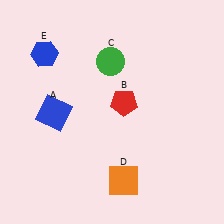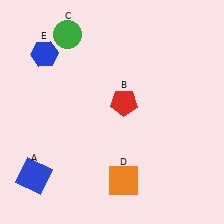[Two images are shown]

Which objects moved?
The objects that moved are: the blue square (A), the green circle (C).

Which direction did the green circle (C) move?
The green circle (C) moved left.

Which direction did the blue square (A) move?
The blue square (A) moved down.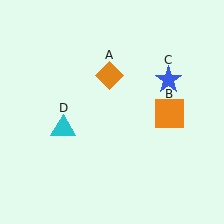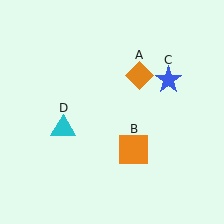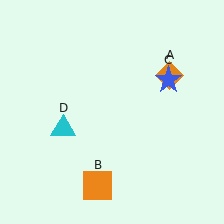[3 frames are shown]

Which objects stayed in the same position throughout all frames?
Blue star (object C) and cyan triangle (object D) remained stationary.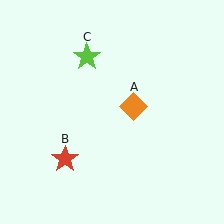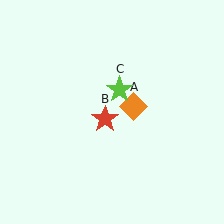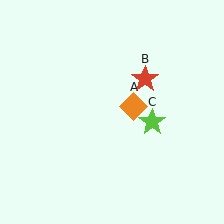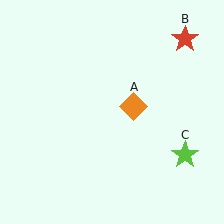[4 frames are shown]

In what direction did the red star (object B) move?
The red star (object B) moved up and to the right.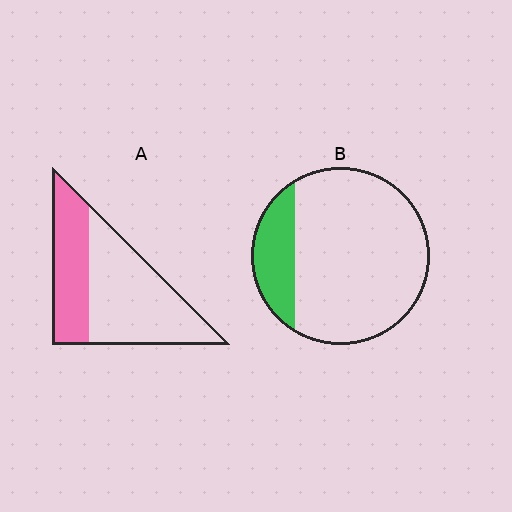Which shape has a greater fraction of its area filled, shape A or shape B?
Shape A.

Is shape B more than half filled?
No.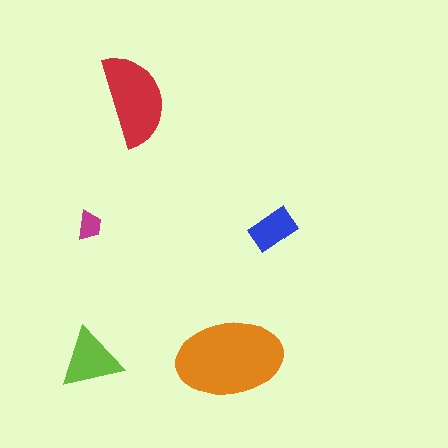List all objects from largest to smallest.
The orange ellipse, the red semicircle, the lime triangle, the blue rectangle, the magenta trapezoid.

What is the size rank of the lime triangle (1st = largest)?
3rd.